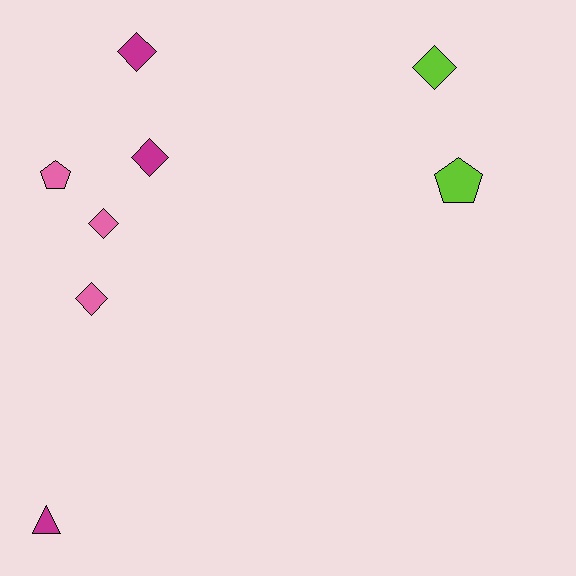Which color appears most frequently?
Magenta, with 3 objects.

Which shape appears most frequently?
Diamond, with 5 objects.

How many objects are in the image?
There are 8 objects.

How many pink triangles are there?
There are no pink triangles.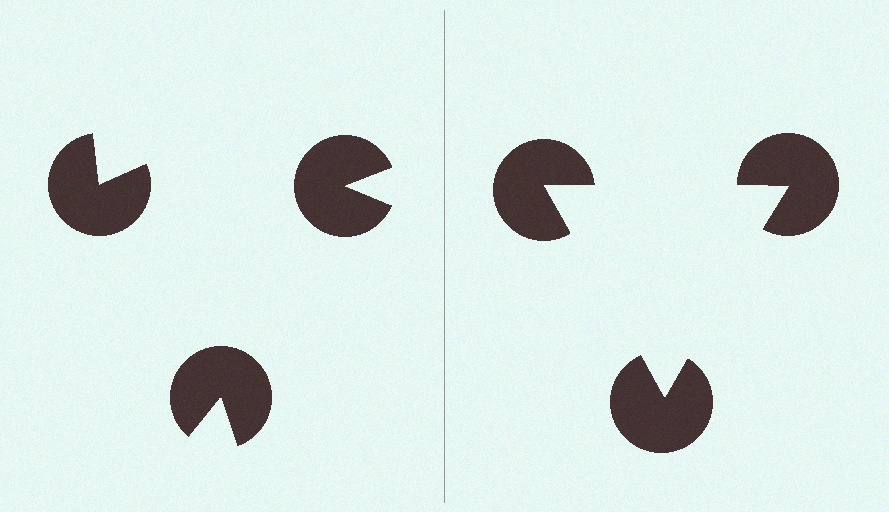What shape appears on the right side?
An illusory triangle.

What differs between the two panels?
The pac-man discs are positioned identically on both sides; only the wedge orientations differ. On the right they align to a triangle; on the left they are misaligned.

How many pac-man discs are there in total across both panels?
6 — 3 on each side.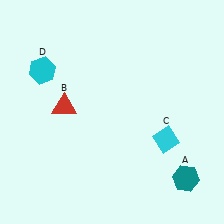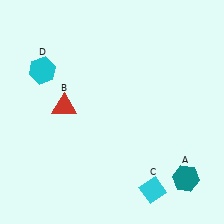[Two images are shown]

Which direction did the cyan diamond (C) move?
The cyan diamond (C) moved down.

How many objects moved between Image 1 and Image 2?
1 object moved between the two images.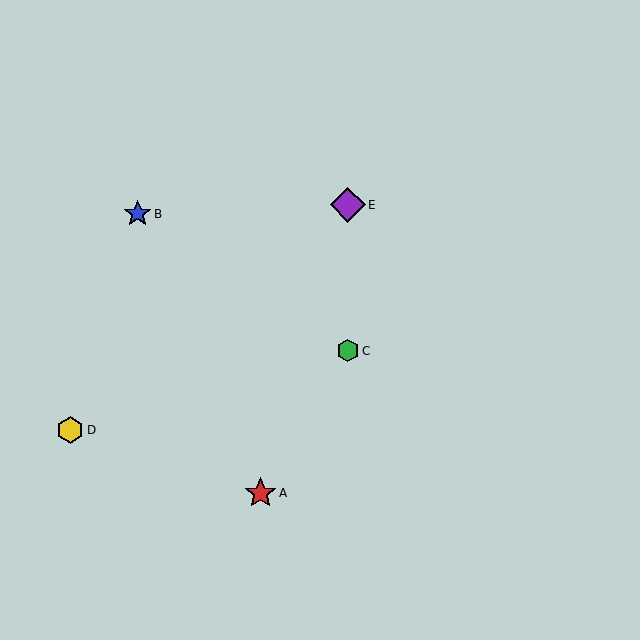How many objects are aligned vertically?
2 objects (C, E) are aligned vertically.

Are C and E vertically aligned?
Yes, both are at x≈348.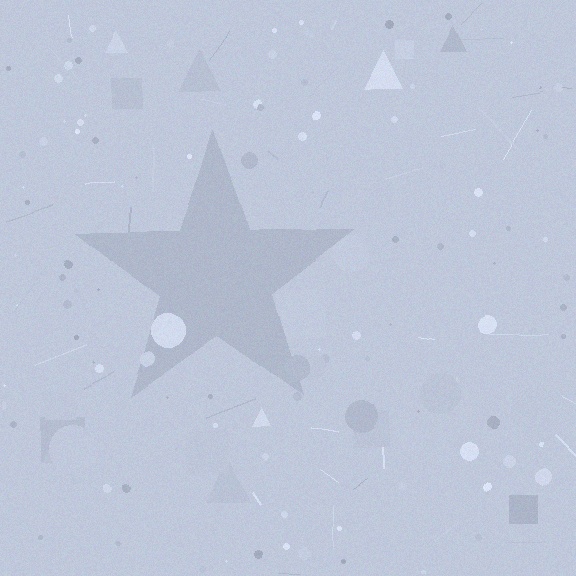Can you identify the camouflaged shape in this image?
The camouflaged shape is a star.